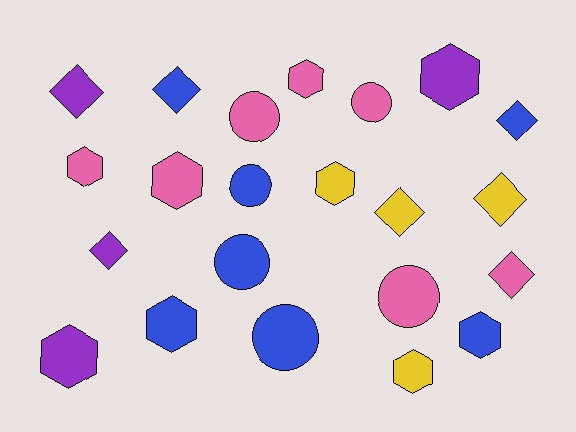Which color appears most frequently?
Blue, with 7 objects.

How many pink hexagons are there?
There are 3 pink hexagons.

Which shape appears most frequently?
Hexagon, with 9 objects.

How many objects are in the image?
There are 22 objects.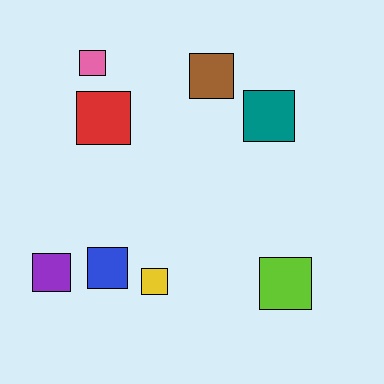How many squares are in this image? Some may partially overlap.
There are 8 squares.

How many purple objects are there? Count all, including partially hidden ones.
There is 1 purple object.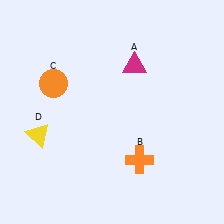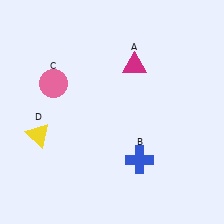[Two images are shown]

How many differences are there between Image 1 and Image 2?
There are 2 differences between the two images.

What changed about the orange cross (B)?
In Image 1, B is orange. In Image 2, it changed to blue.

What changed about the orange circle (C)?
In Image 1, C is orange. In Image 2, it changed to pink.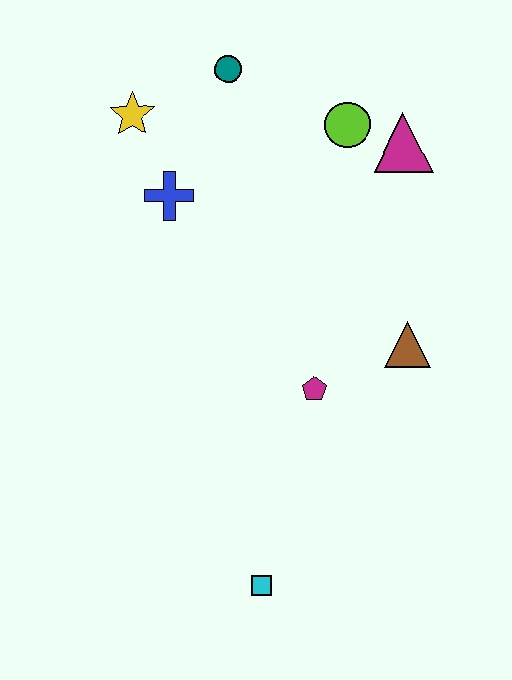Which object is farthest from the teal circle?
The cyan square is farthest from the teal circle.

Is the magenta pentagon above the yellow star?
No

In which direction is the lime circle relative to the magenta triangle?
The lime circle is to the left of the magenta triangle.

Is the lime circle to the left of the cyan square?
No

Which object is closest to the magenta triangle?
The lime circle is closest to the magenta triangle.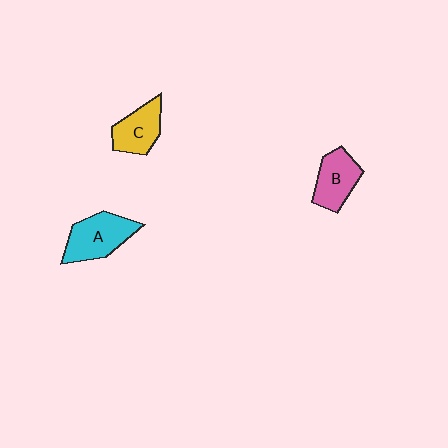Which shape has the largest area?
Shape A (cyan).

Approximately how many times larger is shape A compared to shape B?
Approximately 1.2 times.